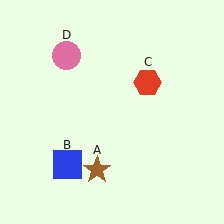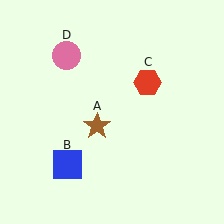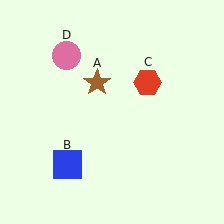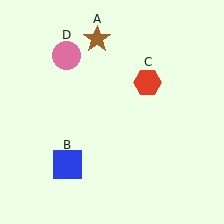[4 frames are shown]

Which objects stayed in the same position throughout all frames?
Blue square (object B) and red hexagon (object C) and pink circle (object D) remained stationary.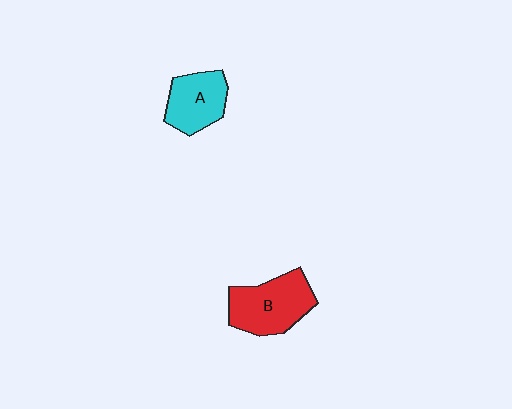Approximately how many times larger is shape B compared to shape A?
Approximately 1.3 times.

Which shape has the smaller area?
Shape A (cyan).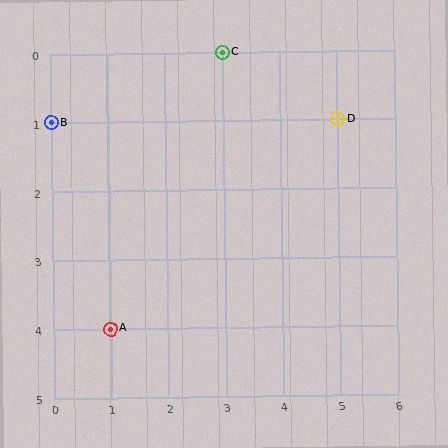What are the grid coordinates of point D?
Point D is at grid coordinates (5, 1).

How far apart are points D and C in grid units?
Points D and C are 2 columns and 1 row apart (about 2.2 grid units diagonally).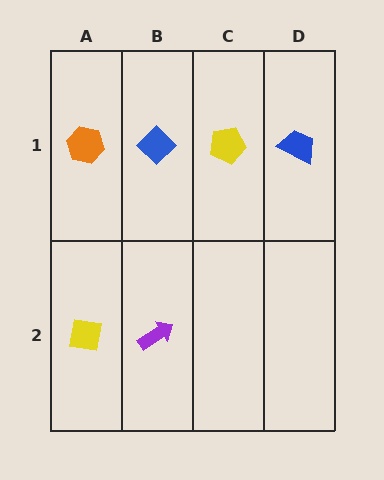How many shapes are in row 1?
4 shapes.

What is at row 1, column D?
A blue trapezoid.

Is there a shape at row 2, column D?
No, that cell is empty.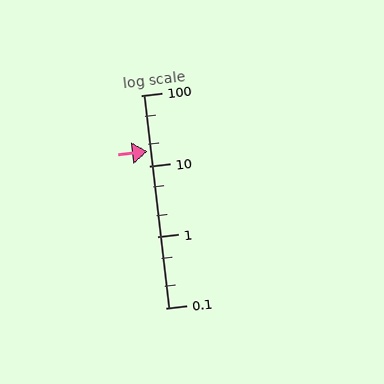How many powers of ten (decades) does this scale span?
The scale spans 3 decades, from 0.1 to 100.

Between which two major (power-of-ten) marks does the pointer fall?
The pointer is between 10 and 100.